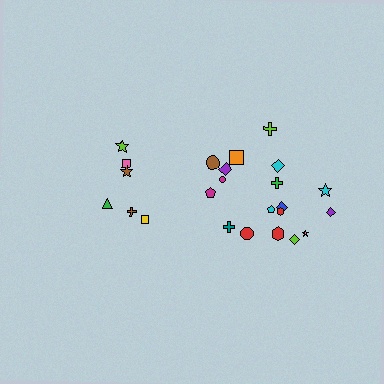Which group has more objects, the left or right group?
The right group.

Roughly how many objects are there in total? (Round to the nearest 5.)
Roughly 25 objects in total.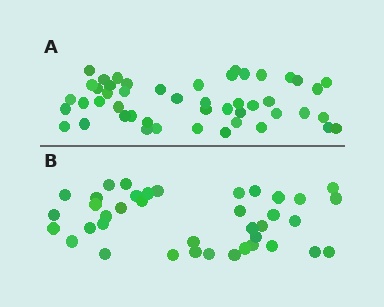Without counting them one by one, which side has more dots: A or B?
Region A (the top region) has more dots.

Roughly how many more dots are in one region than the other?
Region A has roughly 8 or so more dots than region B.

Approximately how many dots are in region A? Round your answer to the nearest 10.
About 50 dots. (The exact count is 48, which rounds to 50.)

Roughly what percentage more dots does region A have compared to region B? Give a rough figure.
About 25% more.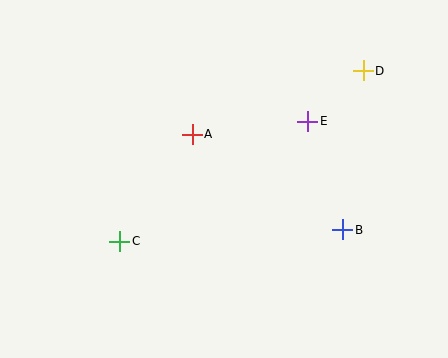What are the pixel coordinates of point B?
Point B is at (343, 230).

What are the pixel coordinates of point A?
Point A is at (192, 134).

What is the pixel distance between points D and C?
The distance between D and C is 297 pixels.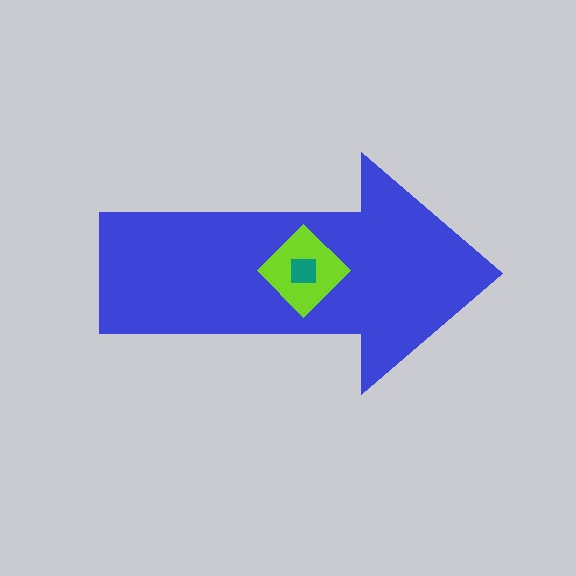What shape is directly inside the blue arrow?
The lime diamond.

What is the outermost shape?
The blue arrow.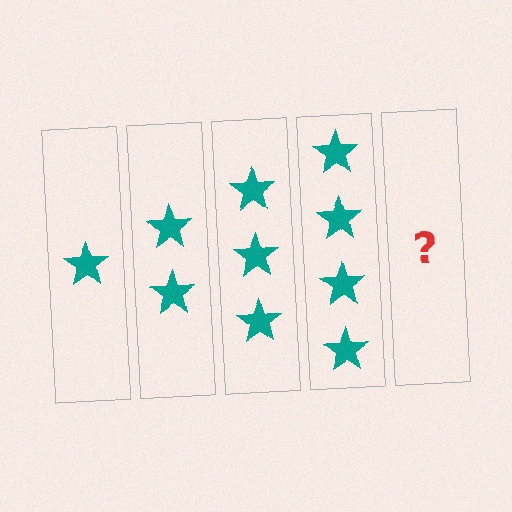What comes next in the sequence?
The next element should be 5 stars.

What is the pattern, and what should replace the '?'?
The pattern is that each step adds one more star. The '?' should be 5 stars.